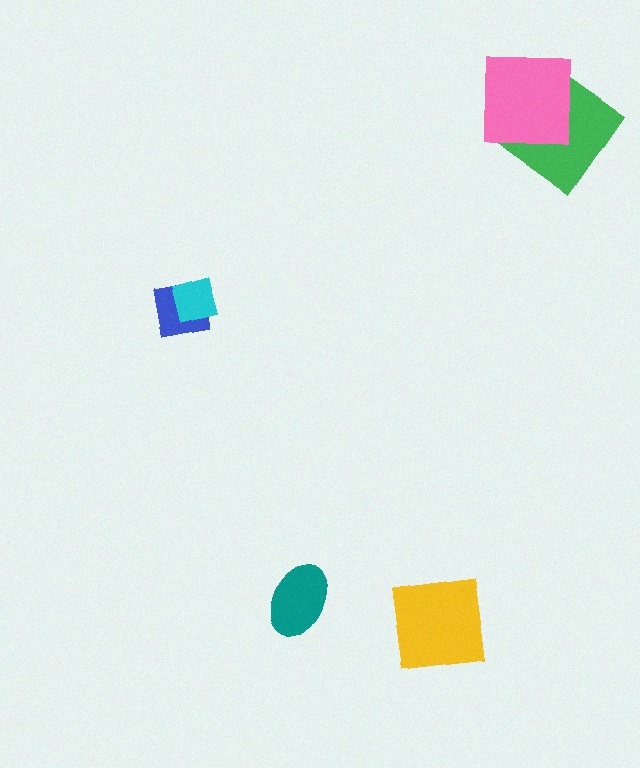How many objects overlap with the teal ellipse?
0 objects overlap with the teal ellipse.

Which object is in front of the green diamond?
The pink square is in front of the green diamond.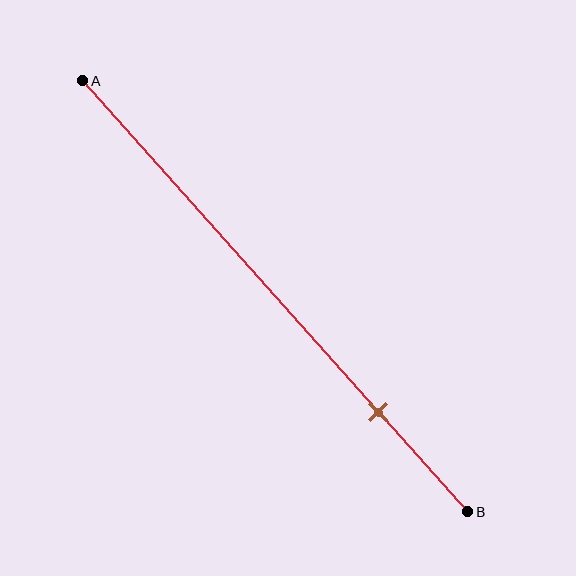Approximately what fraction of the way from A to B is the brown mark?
The brown mark is approximately 75% of the way from A to B.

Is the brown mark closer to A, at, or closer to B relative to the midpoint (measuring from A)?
The brown mark is closer to point B than the midpoint of segment AB.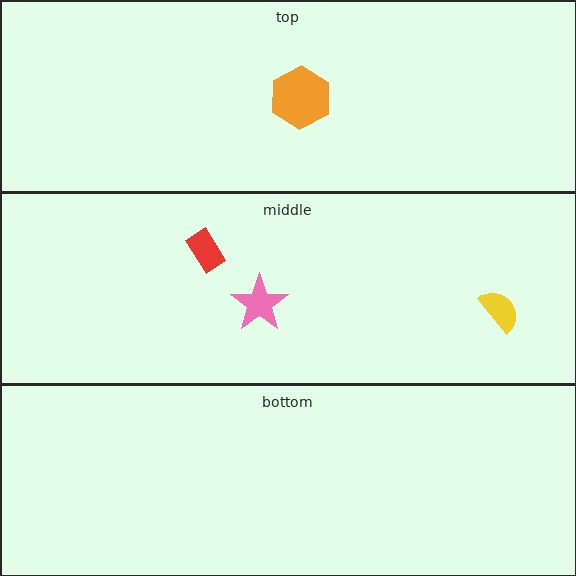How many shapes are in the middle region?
3.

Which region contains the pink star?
The middle region.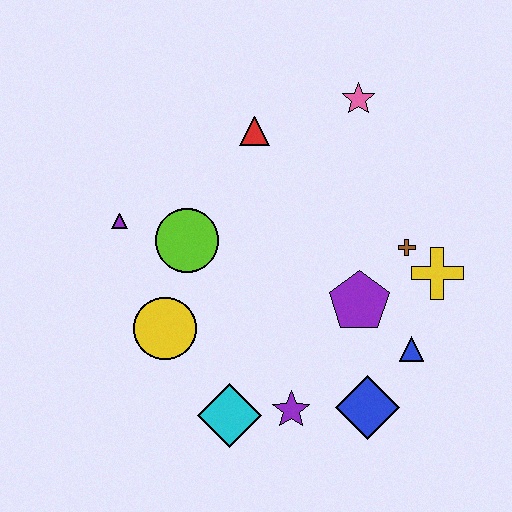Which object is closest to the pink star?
The red triangle is closest to the pink star.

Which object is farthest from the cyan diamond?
The pink star is farthest from the cyan diamond.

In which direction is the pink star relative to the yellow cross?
The pink star is above the yellow cross.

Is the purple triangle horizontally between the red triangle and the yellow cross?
No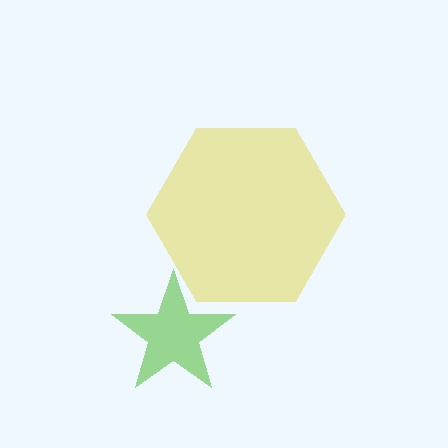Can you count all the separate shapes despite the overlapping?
Yes, there are 2 separate shapes.